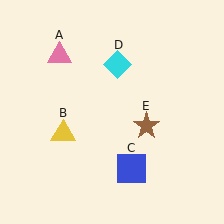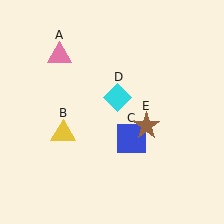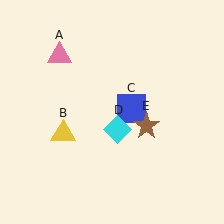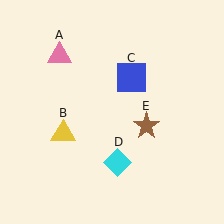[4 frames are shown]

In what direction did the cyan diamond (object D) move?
The cyan diamond (object D) moved down.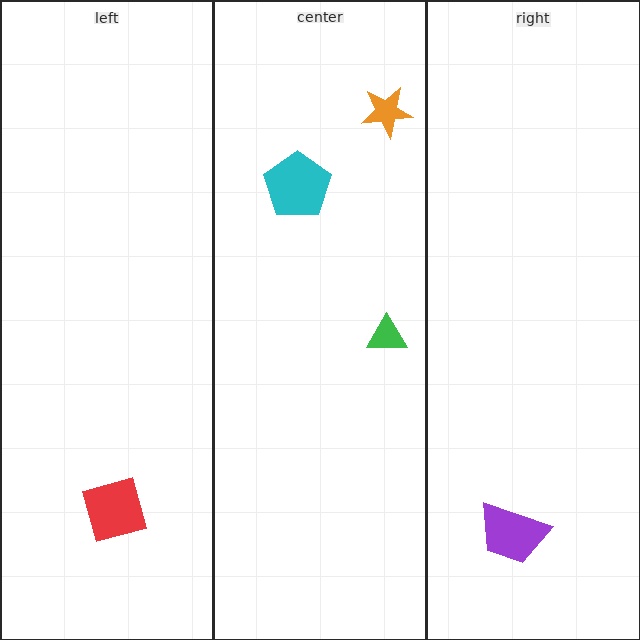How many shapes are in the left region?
1.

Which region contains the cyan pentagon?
The center region.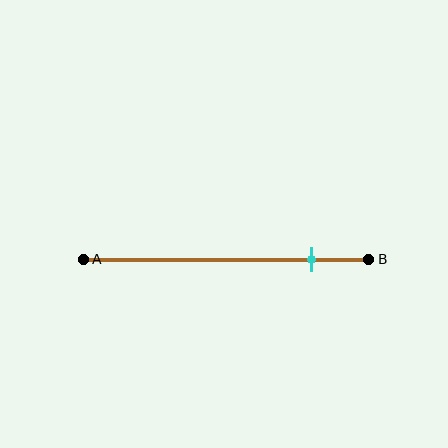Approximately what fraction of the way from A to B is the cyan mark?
The cyan mark is approximately 80% of the way from A to B.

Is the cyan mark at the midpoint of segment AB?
No, the mark is at about 80% from A, not at the 50% midpoint.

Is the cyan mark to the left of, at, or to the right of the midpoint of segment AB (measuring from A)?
The cyan mark is to the right of the midpoint of segment AB.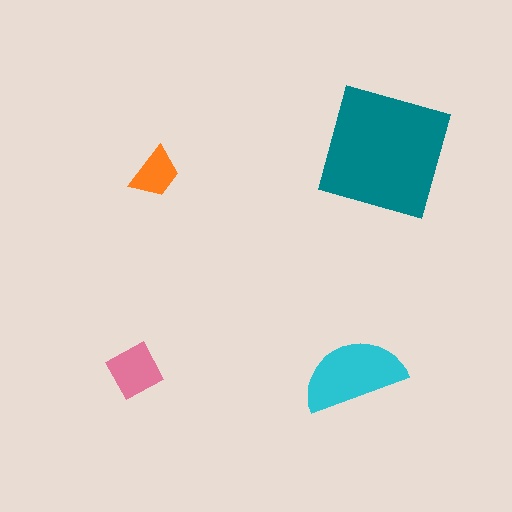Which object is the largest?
The teal square.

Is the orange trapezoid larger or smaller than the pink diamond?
Smaller.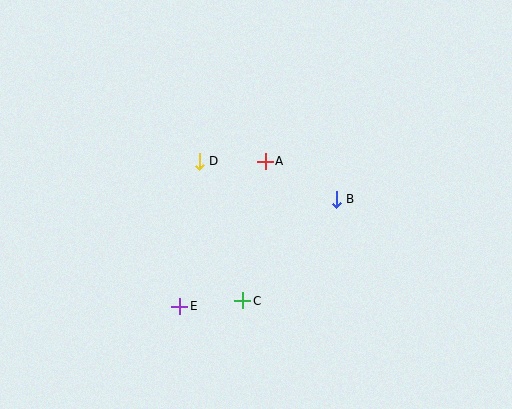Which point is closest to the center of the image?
Point A at (265, 161) is closest to the center.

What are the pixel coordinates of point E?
Point E is at (180, 306).